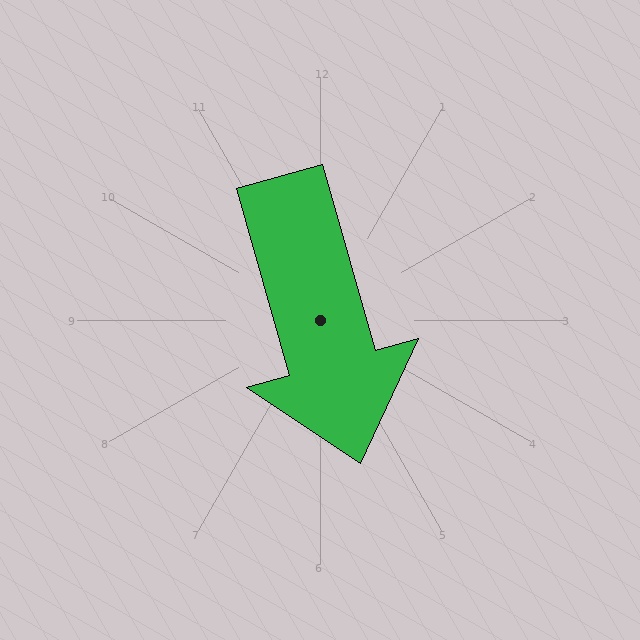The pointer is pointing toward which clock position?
Roughly 5 o'clock.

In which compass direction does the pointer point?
South.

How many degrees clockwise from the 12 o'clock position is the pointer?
Approximately 164 degrees.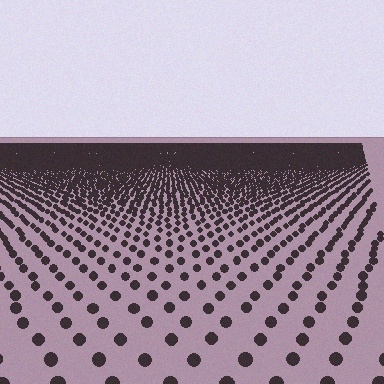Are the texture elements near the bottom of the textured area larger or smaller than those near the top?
Larger. Near the bottom, elements are closer to the viewer and appear at a bigger on-screen size.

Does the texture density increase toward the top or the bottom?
Density increases toward the top.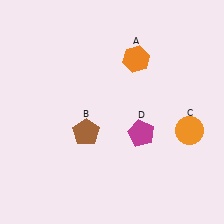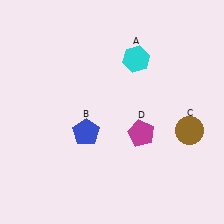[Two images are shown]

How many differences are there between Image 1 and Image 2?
There are 3 differences between the two images.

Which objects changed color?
A changed from orange to cyan. B changed from brown to blue. C changed from orange to brown.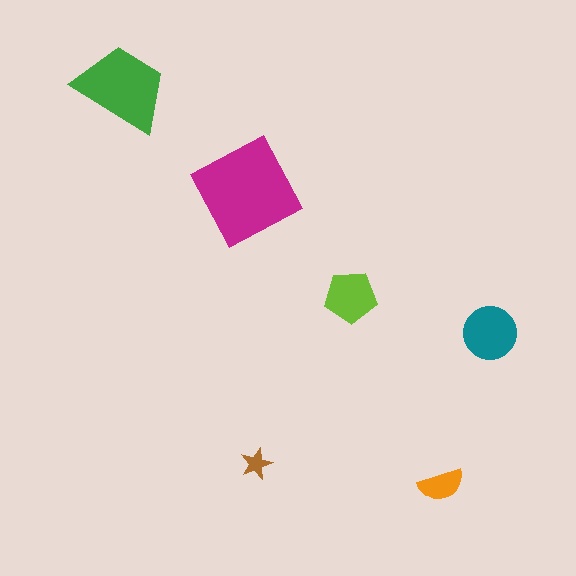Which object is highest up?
The green trapezoid is topmost.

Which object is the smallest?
The brown star.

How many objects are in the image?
There are 6 objects in the image.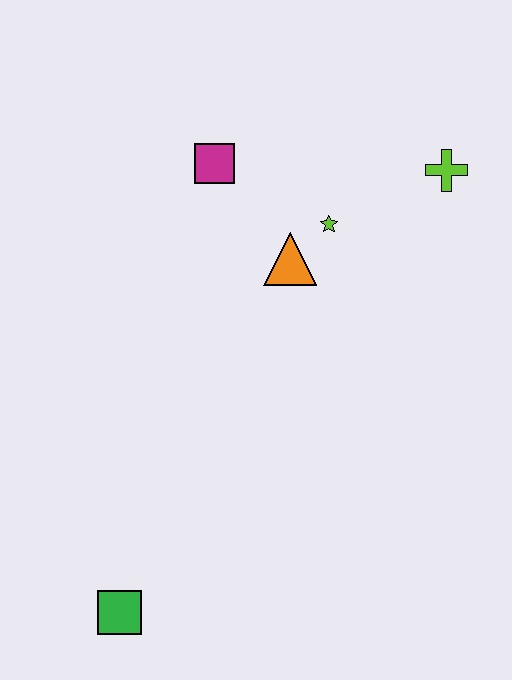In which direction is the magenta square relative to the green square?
The magenta square is above the green square.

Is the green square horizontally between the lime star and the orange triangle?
No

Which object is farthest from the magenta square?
The green square is farthest from the magenta square.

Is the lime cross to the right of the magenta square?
Yes